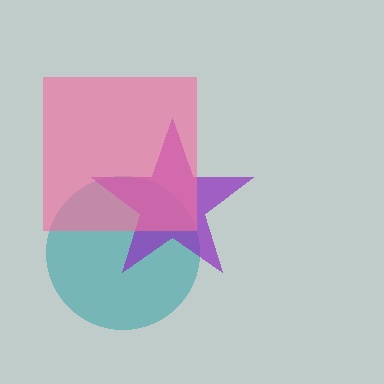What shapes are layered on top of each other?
The layered shapes are: a teal circle, a purple star, a pink square.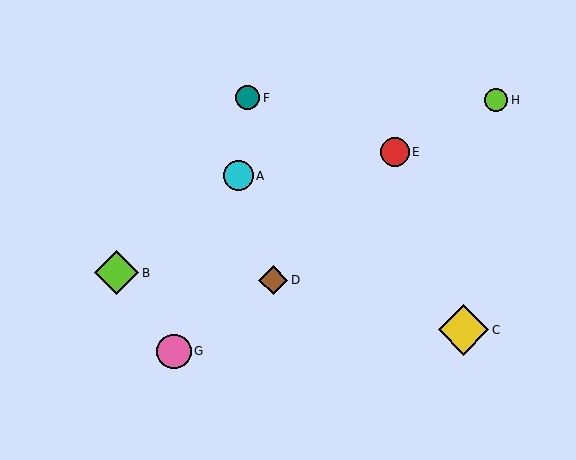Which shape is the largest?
The yellow diamond (labeled C) is the largest.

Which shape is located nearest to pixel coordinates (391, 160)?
The red circle (labeled E) at (395, 152) is nearest to that location.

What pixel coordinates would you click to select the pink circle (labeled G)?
Click at (174, 351) to select the pink circle G.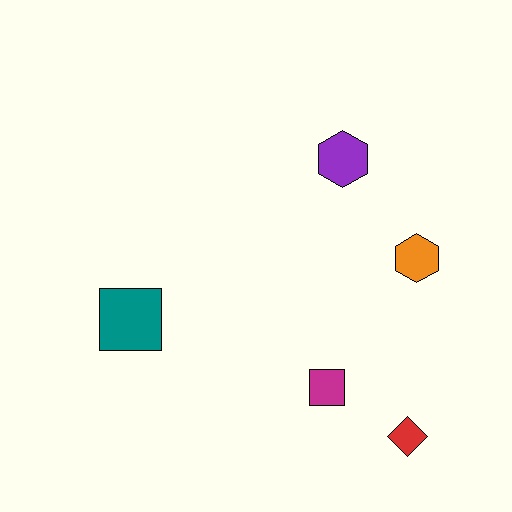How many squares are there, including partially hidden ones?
There are 2 squares.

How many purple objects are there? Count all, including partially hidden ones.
There is 1 purple object.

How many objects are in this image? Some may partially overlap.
There are 5 objects.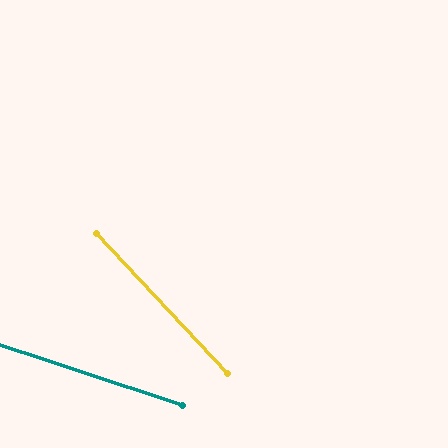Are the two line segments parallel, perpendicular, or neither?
Neither parallel nor perpendicular — they differ by about 29°.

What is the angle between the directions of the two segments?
Approximately 29 degrees.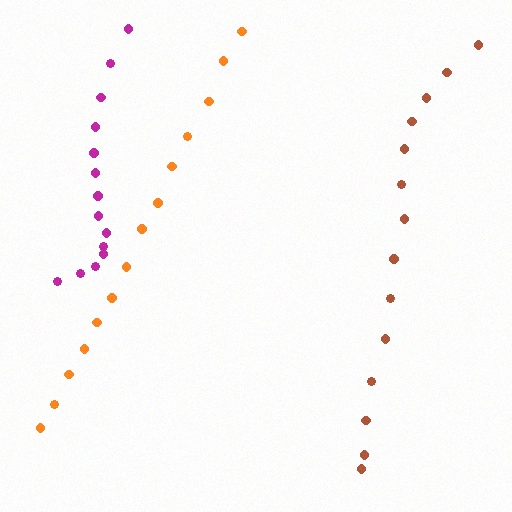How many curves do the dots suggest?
There are 3 distinct paths.